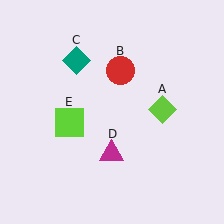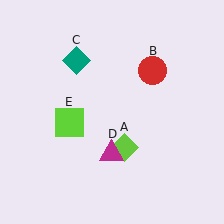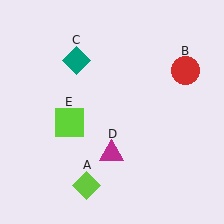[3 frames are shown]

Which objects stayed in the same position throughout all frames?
Teal diamond (object C) and magenta triangle (object D) and lime square (object E) remained stationary.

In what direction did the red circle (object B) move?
The red circle (object B) moved right.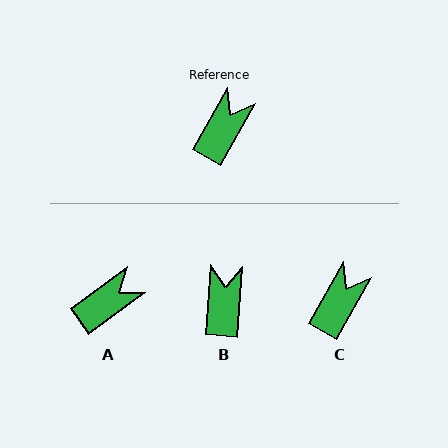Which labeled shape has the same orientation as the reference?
C.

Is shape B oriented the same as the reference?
No, it is off by about 25 degrees.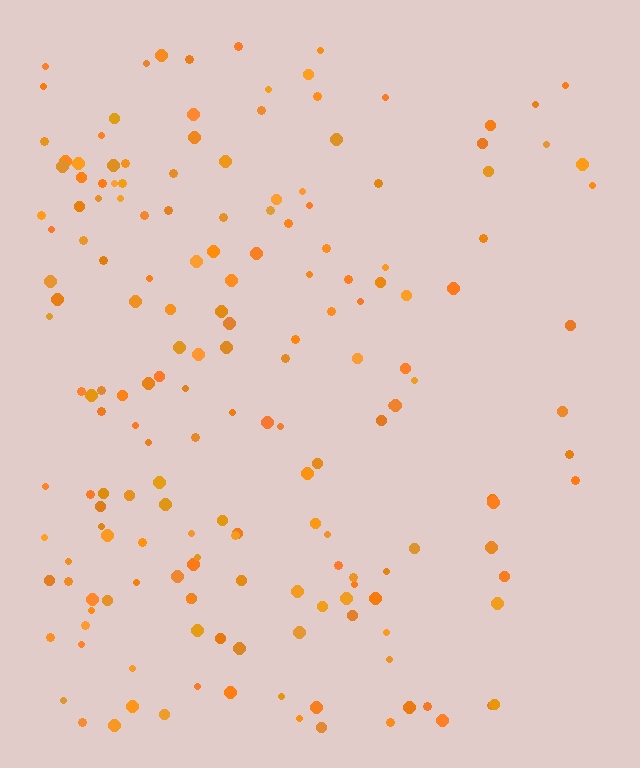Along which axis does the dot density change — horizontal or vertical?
Horizontal.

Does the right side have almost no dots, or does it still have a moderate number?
Still a moderate number, just noticeably fewer than the left.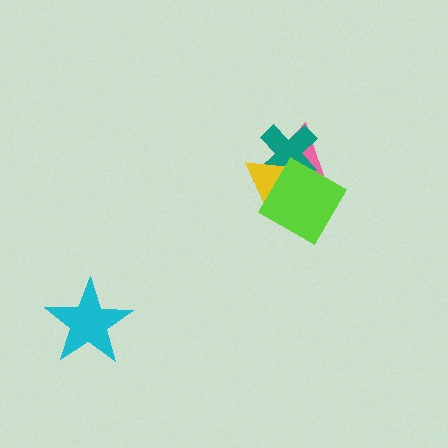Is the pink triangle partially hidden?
Yes, it is partially covered by another shape.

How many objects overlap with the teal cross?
3 objects overlap with the teal cross.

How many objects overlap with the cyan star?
0 objects overlap with the cyan star.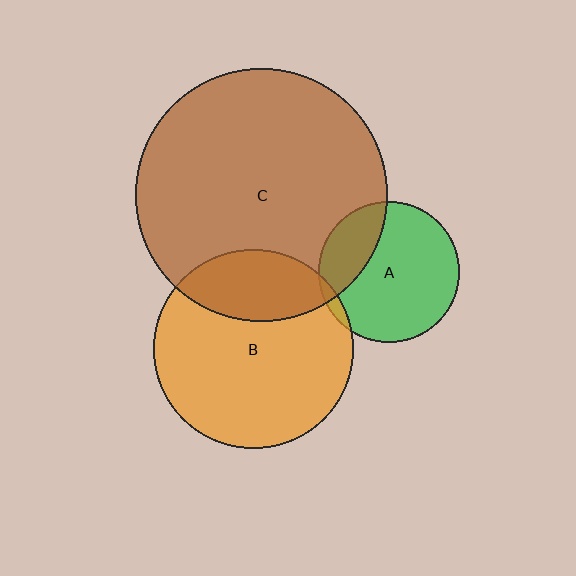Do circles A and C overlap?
Yes.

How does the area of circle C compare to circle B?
Approximately 1.6 times.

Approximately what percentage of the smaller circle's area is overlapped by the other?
Approximately 25%.